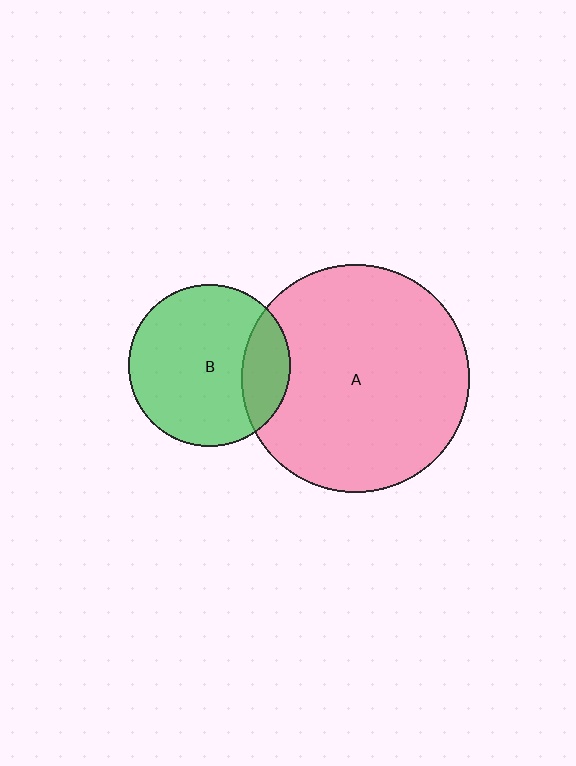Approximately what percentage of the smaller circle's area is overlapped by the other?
Approximately 20%.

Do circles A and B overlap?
Yes.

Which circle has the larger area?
Circle A (pink).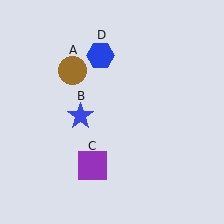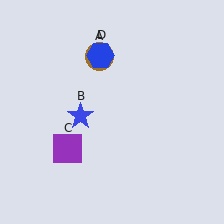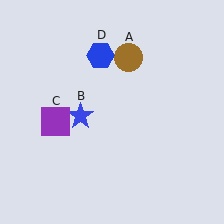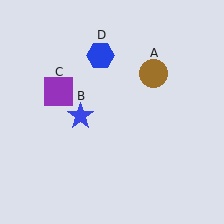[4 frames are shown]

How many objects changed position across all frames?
2 objects changed position: brown circle (object A), purple square (object C).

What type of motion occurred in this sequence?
The brown circle (object A), purple square (object C) rotated clockwise around the center of the scene.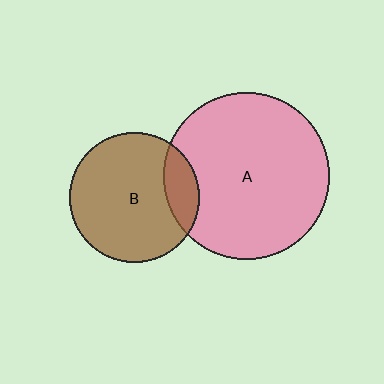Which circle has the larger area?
Circle A (pink).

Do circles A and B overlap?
Yes.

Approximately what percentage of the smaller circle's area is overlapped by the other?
Approximately 15%.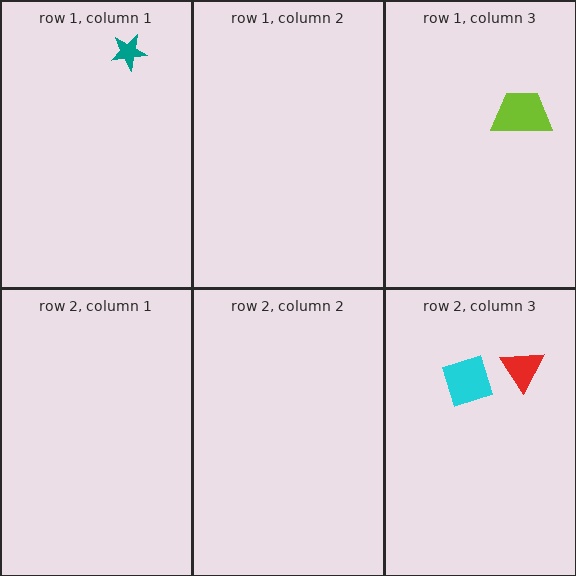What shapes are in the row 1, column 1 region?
The teal star.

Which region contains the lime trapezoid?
The row 1, column 3 region.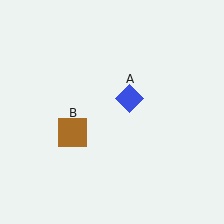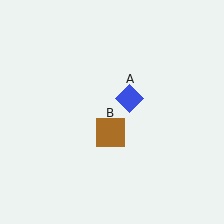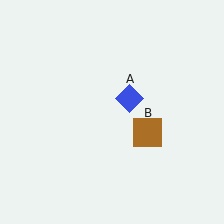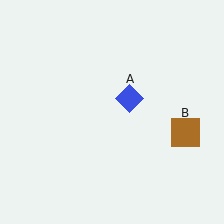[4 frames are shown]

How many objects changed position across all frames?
1 object changed position: brown square (object B).